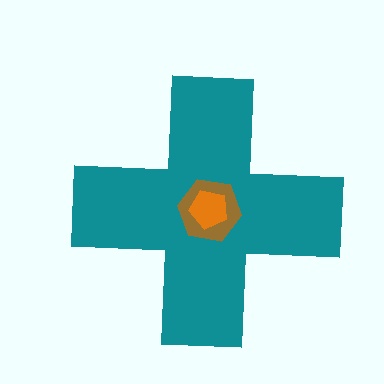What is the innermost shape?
The orange pentagon.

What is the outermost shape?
The teal cross.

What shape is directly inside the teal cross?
The brown hexagon.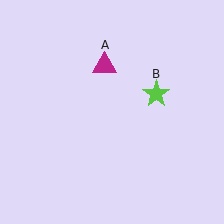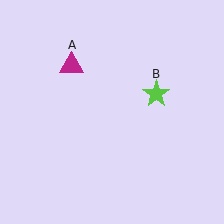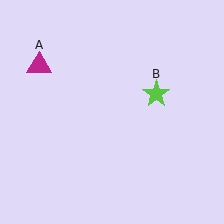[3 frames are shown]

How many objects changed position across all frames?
1 object changed position: magenta triangle (object A).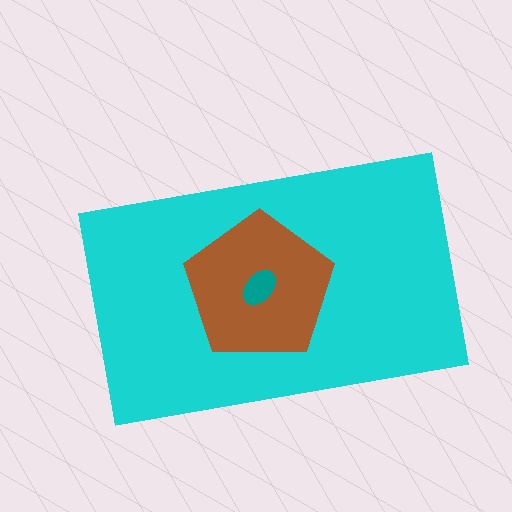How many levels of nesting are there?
3.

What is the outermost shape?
The cyan rectangle.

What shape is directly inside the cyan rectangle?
The brown pentagon.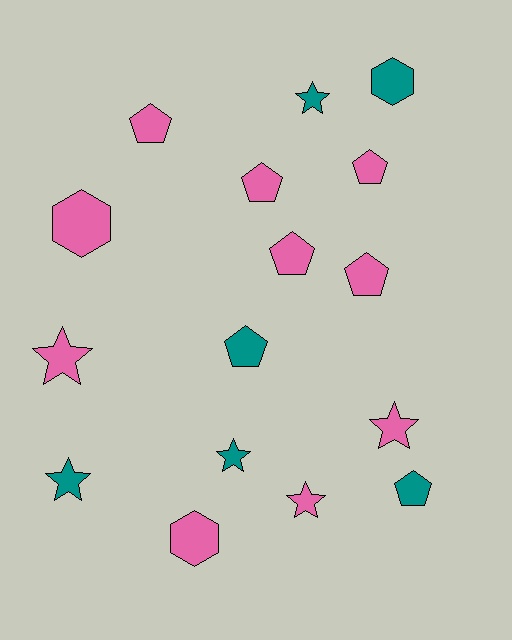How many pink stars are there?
There are 3 pink stars.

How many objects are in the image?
There are 16 objects.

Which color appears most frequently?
Pink, with 10 objects.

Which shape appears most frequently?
Pentagon, with 7 objects.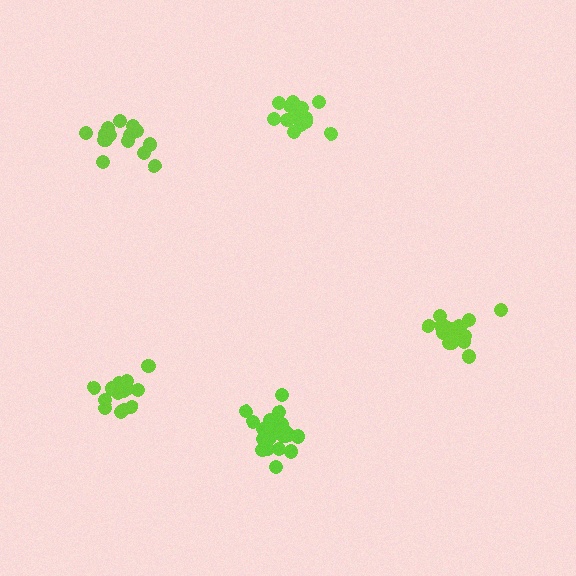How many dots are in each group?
Group 1: 16 dots, Group 2: 20 dots, Group 3: 15 dots, Group 4: 15 dots, Group 5: 18 dots (84 total).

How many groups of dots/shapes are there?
There are 5 groups.